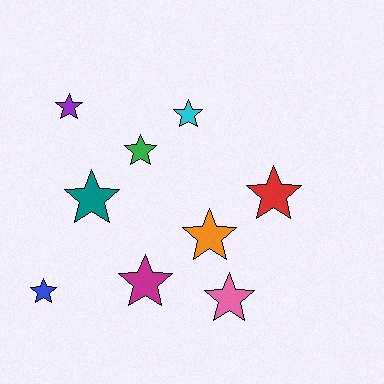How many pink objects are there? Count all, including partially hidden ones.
There is 1 pink object.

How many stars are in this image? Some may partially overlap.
There are 9 stars.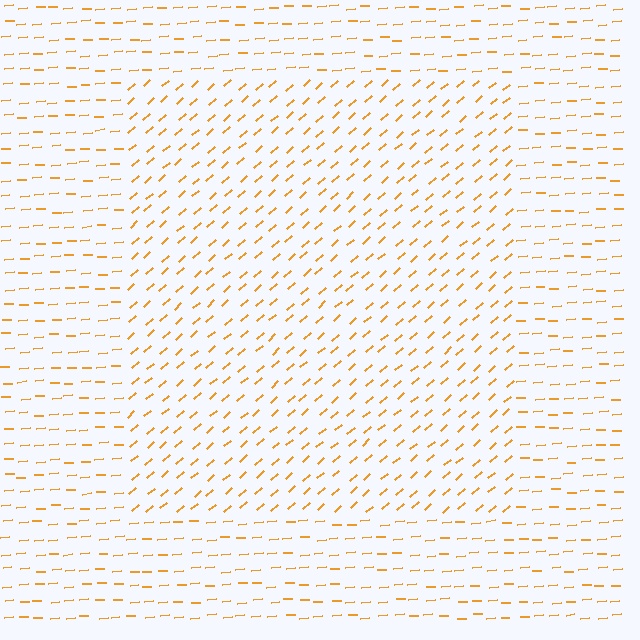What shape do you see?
I see a rectangle.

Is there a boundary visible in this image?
Yes, there is a texture boundary formed by a change in line orientation.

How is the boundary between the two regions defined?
The boundary is defined purely by a change in line orientation (approximately 37 degrees difference). All lines are the same color and thickness.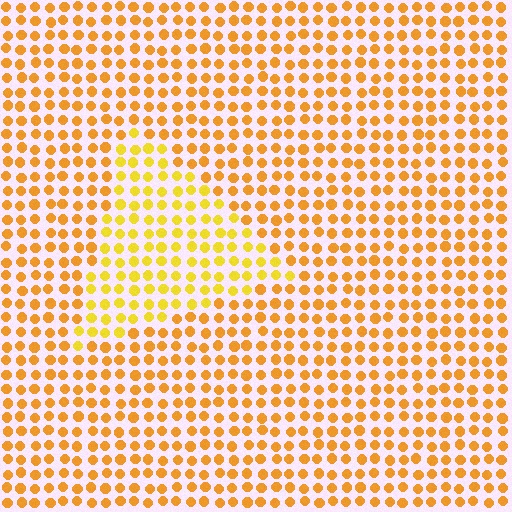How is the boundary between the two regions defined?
The boundary is defined purely by a slight shift in hue (about 21 degrees). Spacing, size, and orientation are identical on both sides.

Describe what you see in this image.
The image is filled with small orange elements in a uniform arrangement. A triangle-shaped region is visible where the elements are tinted to a slightly different hue, forming a subtle color boundary.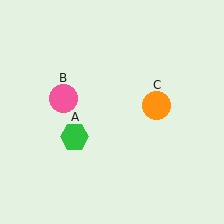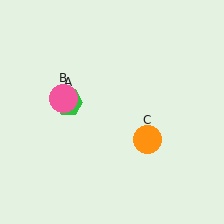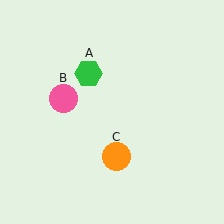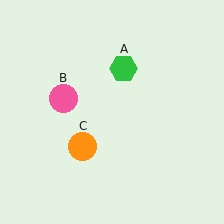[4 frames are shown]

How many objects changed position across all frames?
2 objects changed position: green hexagon (object A), orange circle (object C).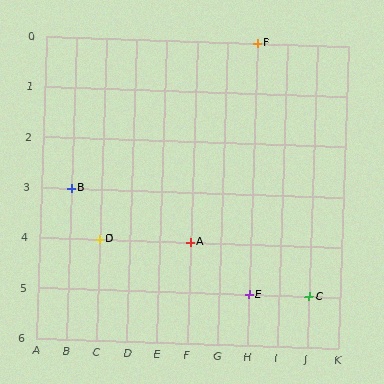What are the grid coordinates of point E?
Point E is at grid coordinates (H, 5).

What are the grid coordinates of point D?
Point D is at grid coordinates (C, 4).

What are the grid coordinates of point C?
Point C is at grid coordinates (J, 5).